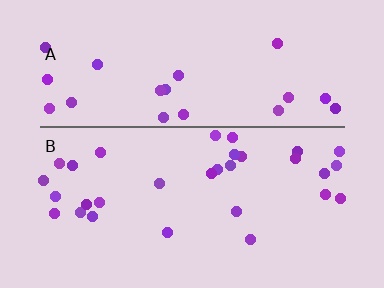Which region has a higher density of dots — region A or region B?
B (the bottom).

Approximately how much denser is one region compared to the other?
Approximately 1.3× — region B over region A.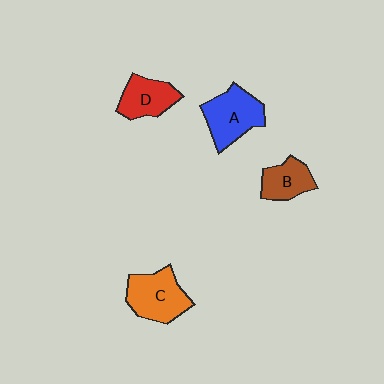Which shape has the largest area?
Shape C (orange).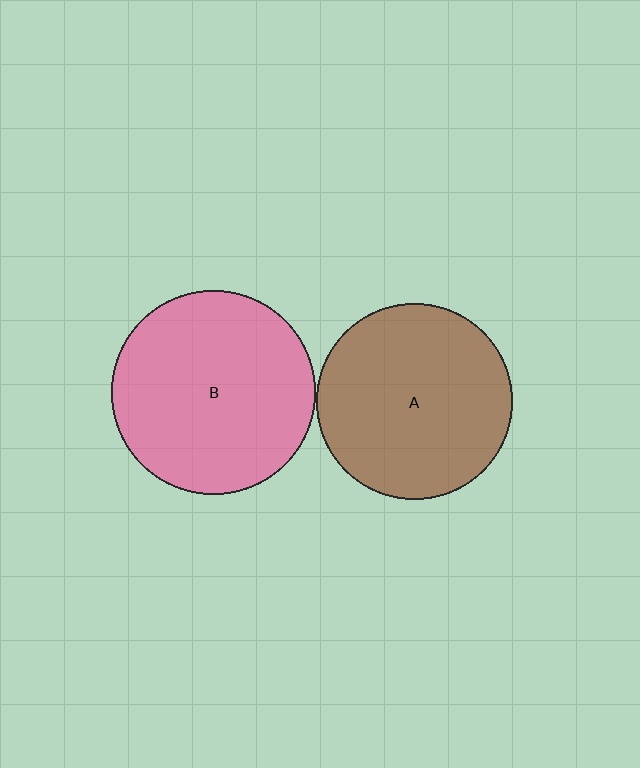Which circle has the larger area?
Circle B (pink).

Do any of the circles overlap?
No, none of the circles overlap.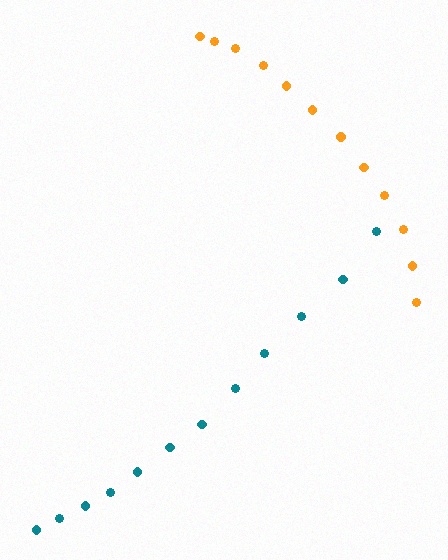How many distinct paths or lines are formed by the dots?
There are 2 distinct paths.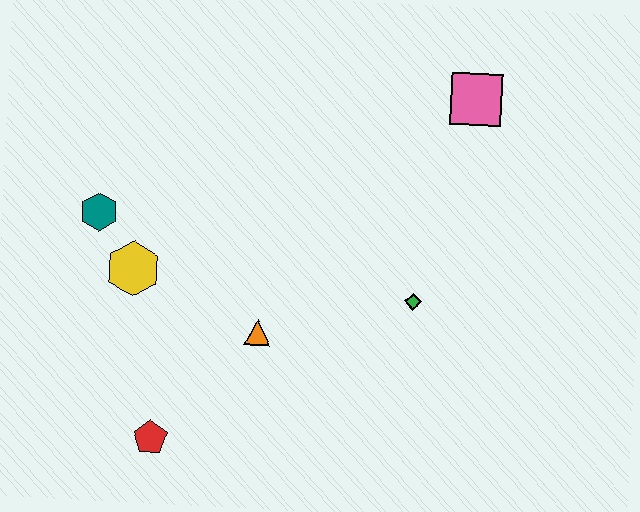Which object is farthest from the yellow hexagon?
The pink square is farthest from the yellow hexagon.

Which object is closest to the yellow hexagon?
The teal hexagon is closest to the yellow hexagon.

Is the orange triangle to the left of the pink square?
Yes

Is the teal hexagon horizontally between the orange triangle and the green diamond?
No